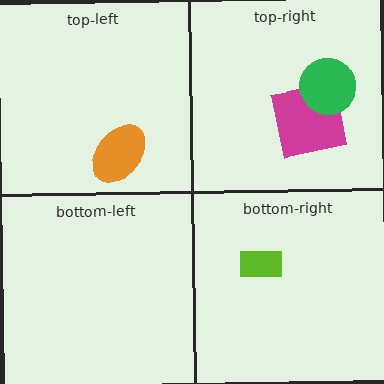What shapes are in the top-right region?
The magenta square, the green circle.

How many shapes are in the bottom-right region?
1.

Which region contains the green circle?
The top-right region.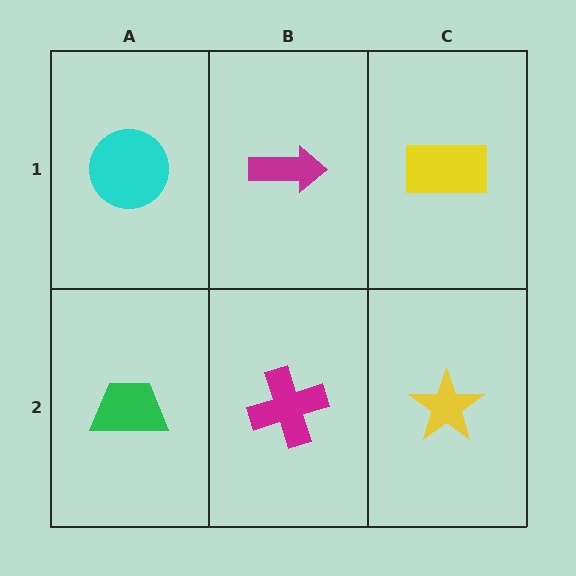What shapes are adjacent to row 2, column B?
A magenta arrow (row 1, column B), a green trapezoid (row 2, column A), a yellow star (row 2, column C).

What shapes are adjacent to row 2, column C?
A yellow rectangle (row 1, column C), a magenta cross (row 2, column B).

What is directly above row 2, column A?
A cyan circle.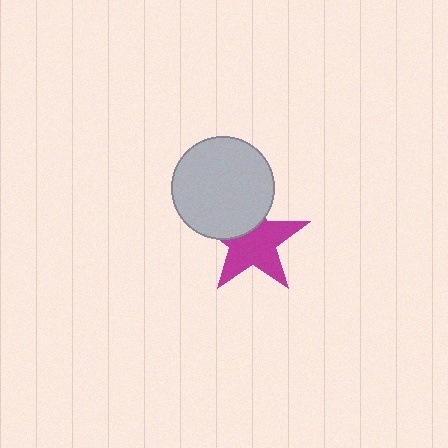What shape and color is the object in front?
The object in front is a light gray circle.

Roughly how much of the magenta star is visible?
Most of it is visible (roughly 67%).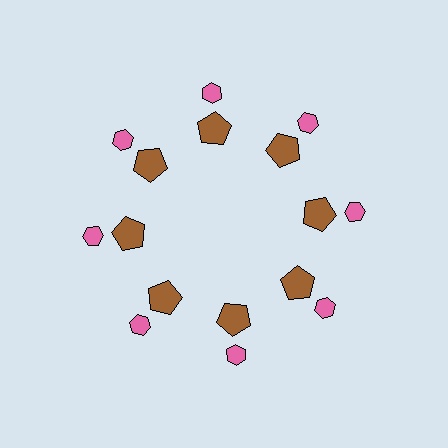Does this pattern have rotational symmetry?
Yes, this pattern has 8-fold rotational symmetry. It looks the same after rotating 45 degrees around the center.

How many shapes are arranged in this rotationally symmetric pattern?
There are 16 shapes, arranged in 8 groups of 2.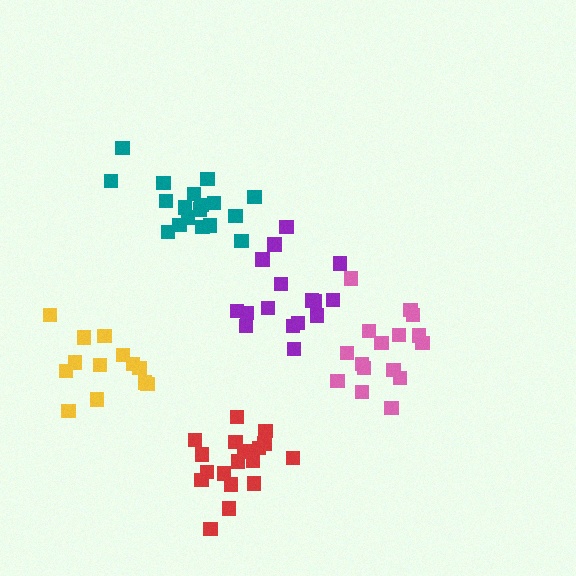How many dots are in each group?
Group 1: 16 dots, Group 2: 18 dots, Group 3: 13 dots, Group 4: 16 dots, Group 5: 18 dots (81 total).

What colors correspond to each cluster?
The clusters are colored: pink, teal, yellow, purple, red.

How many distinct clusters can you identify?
There are 5 distinct clusters.